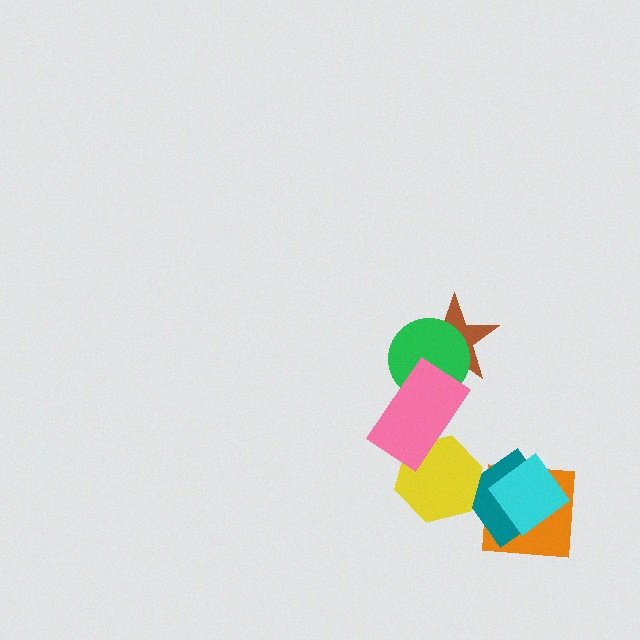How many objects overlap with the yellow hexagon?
2 objects overlap with the yellow hexagon.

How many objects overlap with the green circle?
2 objects overlap with the green circle.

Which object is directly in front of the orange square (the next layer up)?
The teal diamond is directly in front of the orange square.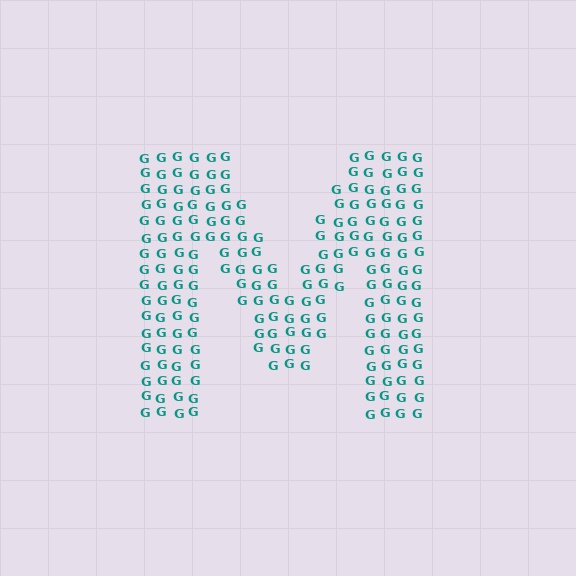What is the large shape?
The large shape is the letter M.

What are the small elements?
The small elements are letter G's.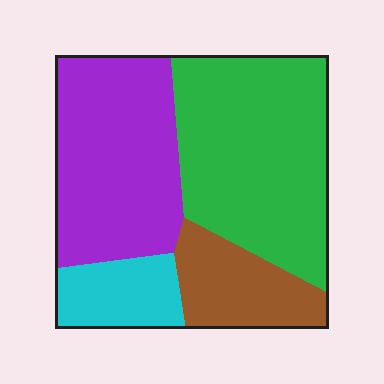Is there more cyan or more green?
Green.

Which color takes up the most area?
Green, at roughly 40%.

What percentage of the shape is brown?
Brown covers around 15% of the shape.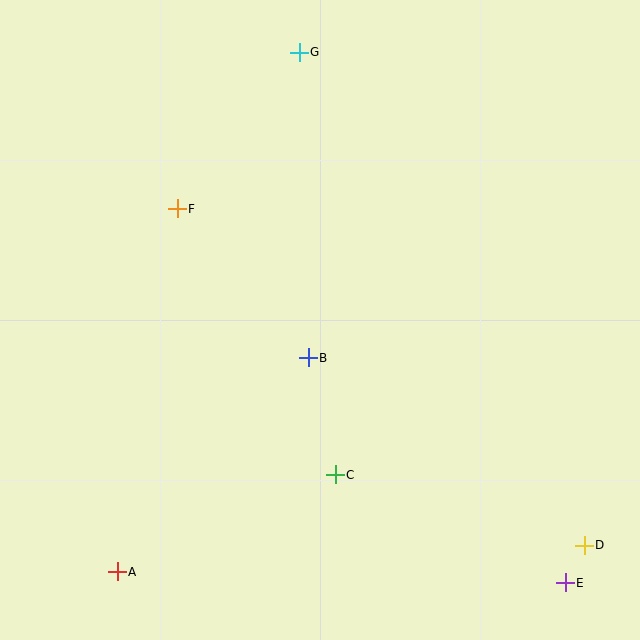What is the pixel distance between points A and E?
The distance between A and E is 448 pixels.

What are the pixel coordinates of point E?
Point E is at (565, 583).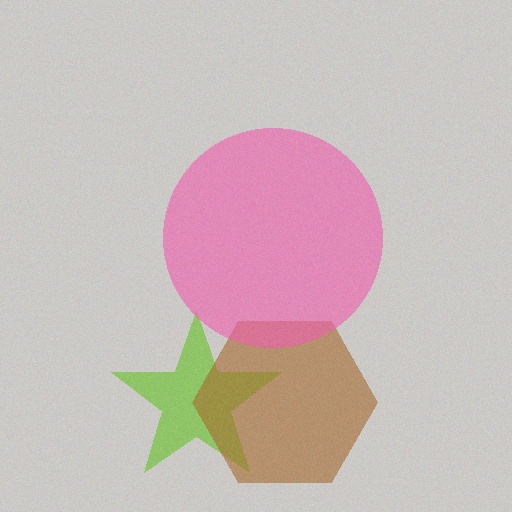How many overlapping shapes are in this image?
There are 3 overlapping shapes in the image.